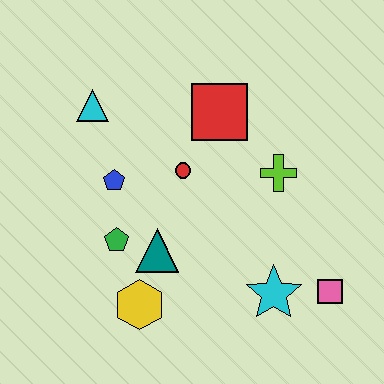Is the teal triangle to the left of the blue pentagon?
No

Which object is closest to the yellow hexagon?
The teal triangle is closest to the yellow hexagon.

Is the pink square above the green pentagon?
No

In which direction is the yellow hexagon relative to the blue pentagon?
The yellow hexagon is below the blue pentagon.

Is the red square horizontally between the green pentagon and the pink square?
Yes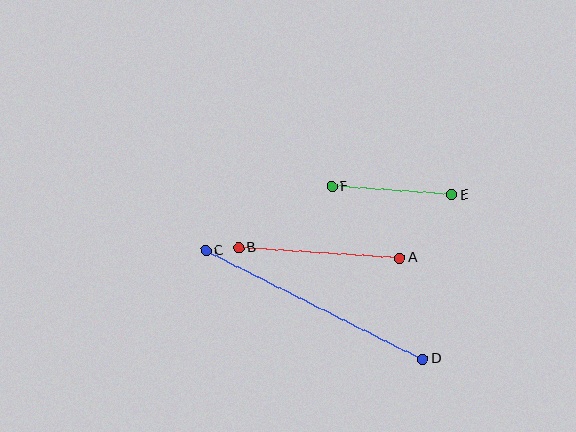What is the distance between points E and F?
The distance is approximately 120 pixels.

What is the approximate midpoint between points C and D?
The midpoint is at approximately (314, 305) pixels.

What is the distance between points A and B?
The distance is approximately 161 pixels.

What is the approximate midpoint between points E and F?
The midpoint is at approximately (392, 191) pixels.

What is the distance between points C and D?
The distance is approximately 242 pixels.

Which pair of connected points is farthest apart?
Points C and D are farthest apart.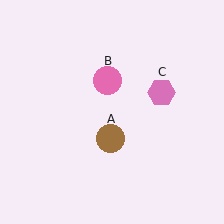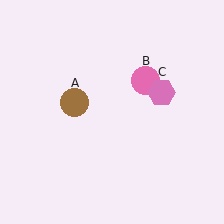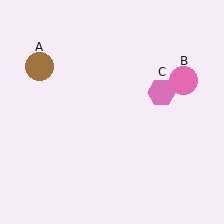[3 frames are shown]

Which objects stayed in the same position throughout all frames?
Pink hexagon (object C) remained stationary.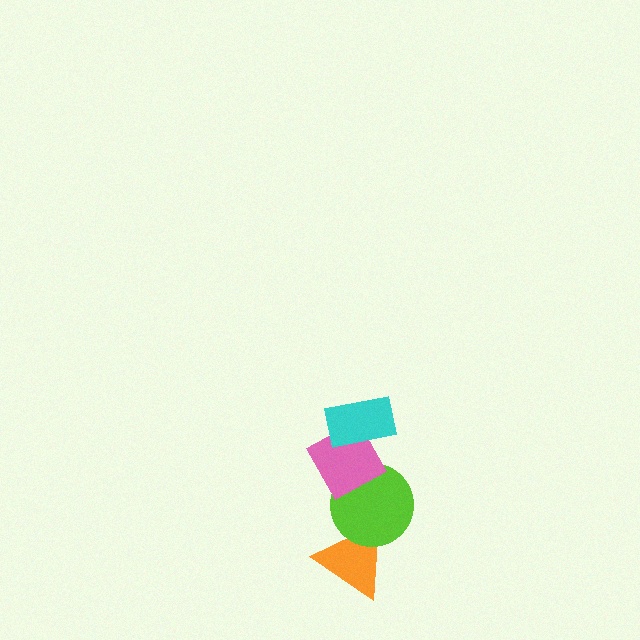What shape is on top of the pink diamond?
The cyan rectangle is on top of the pink diamond.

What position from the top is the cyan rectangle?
The cyan rectangle is 1st from the top.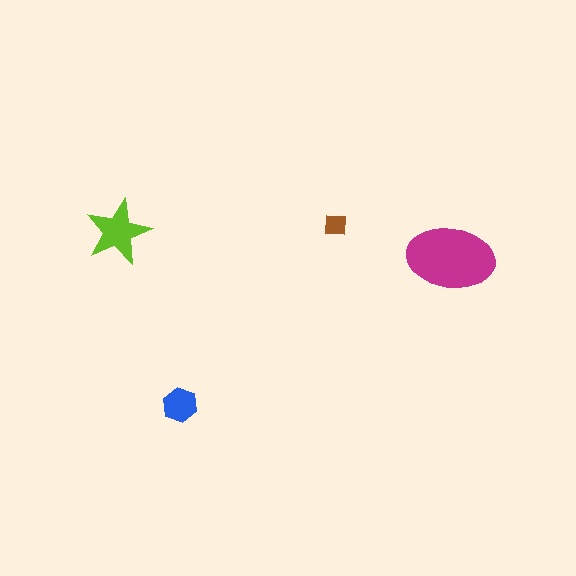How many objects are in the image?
There are 4 objects in the image.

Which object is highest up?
The brown square is topmost.